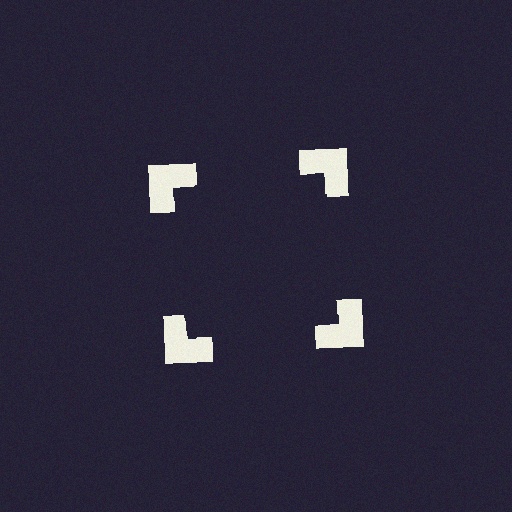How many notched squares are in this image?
There are 4 — one at each vertex of the illusory square.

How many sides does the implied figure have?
4 sides.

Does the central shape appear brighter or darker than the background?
It typically appears slightly darker than the background, even though no actual brightness change is drawn.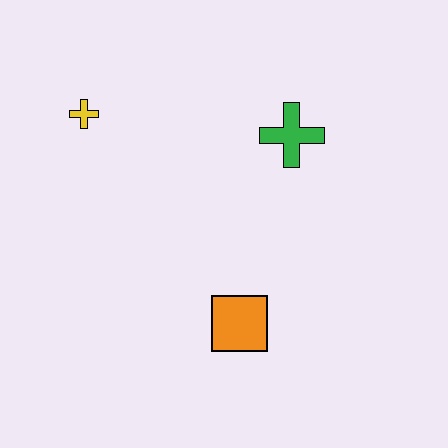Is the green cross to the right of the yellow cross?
Yes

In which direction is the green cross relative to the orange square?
The green cross is above the orange square.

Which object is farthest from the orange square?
The yellow cross is farthest from the orange square.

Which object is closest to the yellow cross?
The green cross is closest to the yellow cross.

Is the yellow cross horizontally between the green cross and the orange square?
No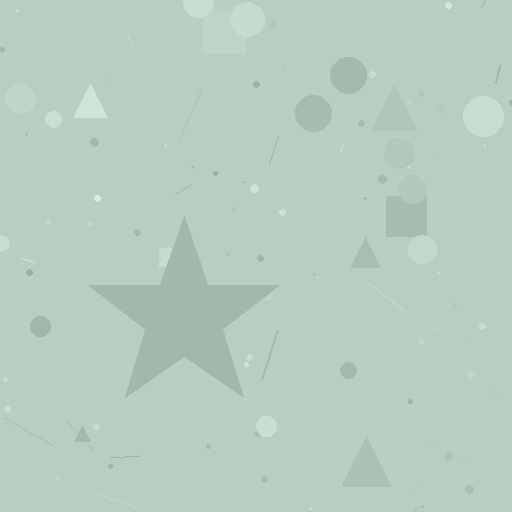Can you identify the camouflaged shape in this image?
The camouflaged shape is a star.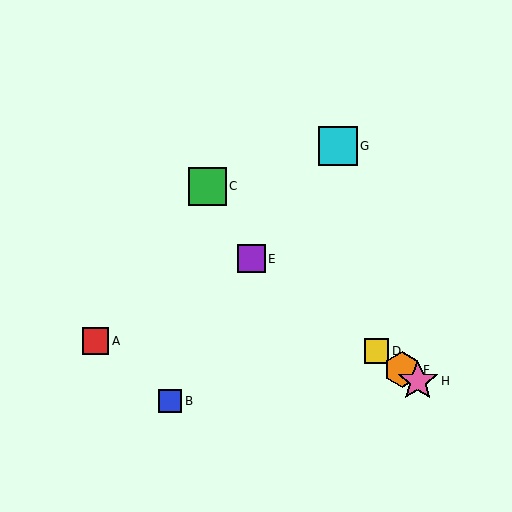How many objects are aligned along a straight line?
4 objects (D, E, F, H) are aligned along a straight line.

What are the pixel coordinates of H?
Object H is at (418, 381).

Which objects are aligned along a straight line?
Objects D, E, F, H are aligned along a straight line.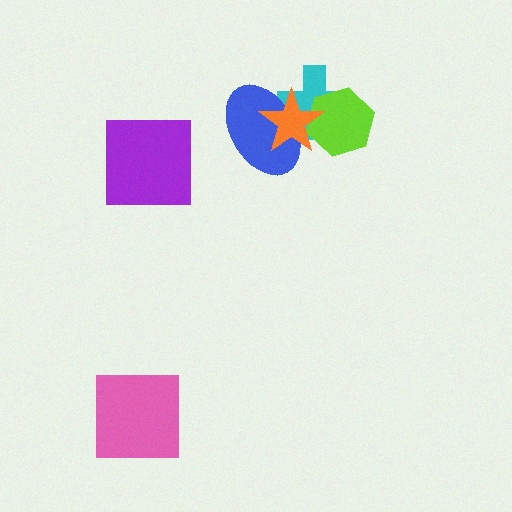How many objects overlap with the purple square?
0 objects overlap with the purple square.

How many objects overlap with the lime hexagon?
2 objects overlap with the lime hexagon.